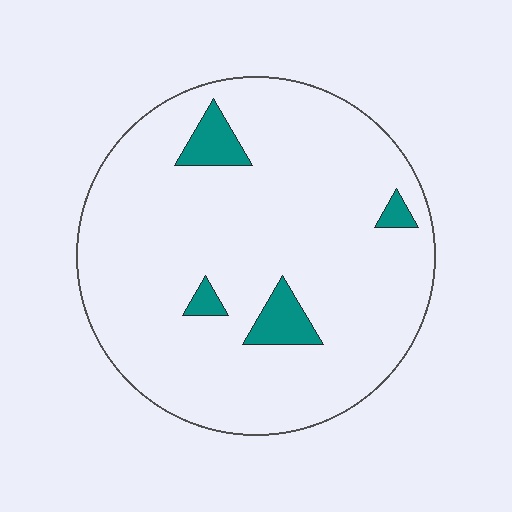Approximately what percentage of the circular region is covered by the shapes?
Approximately 5%.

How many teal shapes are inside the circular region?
4.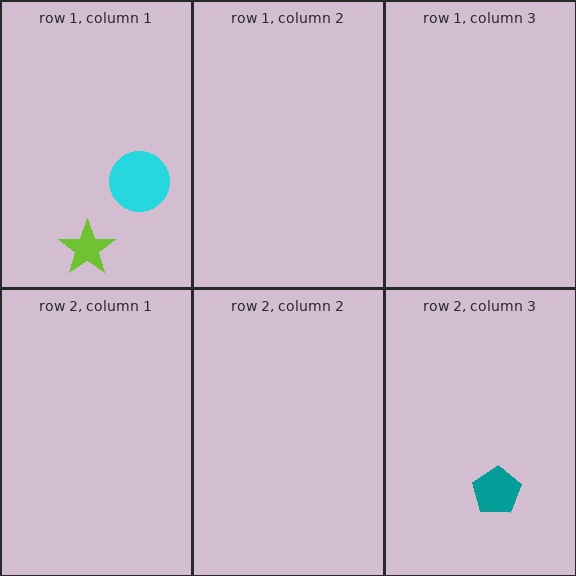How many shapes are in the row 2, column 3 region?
1.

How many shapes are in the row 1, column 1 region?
2.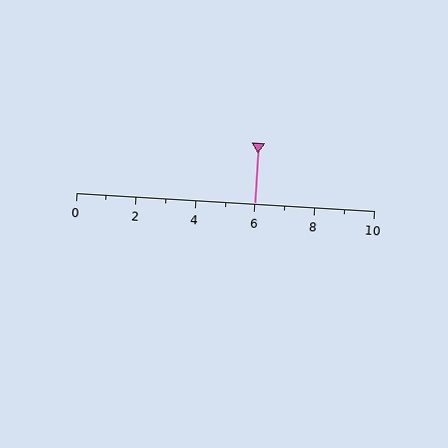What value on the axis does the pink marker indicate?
The marker indicates approximately 6.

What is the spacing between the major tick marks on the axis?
The major ticks are spaced 2 apart.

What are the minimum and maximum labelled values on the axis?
The axis runs from 0 to 10.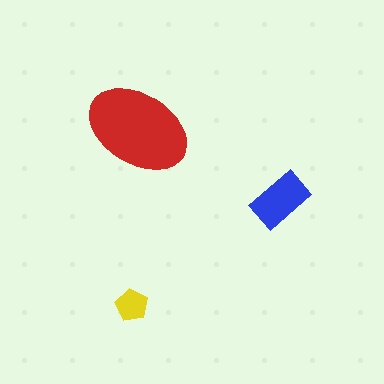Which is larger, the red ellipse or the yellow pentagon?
The red ellipse.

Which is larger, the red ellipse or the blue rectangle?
The red ellipse.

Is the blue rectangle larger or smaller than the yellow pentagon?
Larger.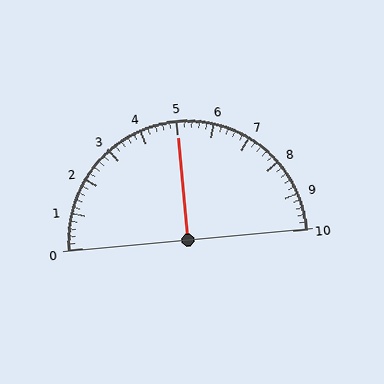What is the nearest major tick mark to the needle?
The nearest major tick mark is 5.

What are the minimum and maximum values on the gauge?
The gauge ranges from 0 to 10.